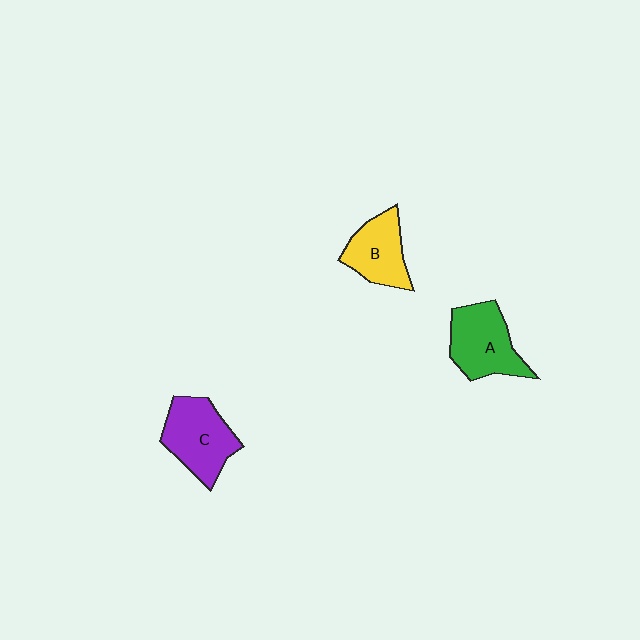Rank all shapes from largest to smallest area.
From largest to smallest: C (purple), A (green), B (yellow).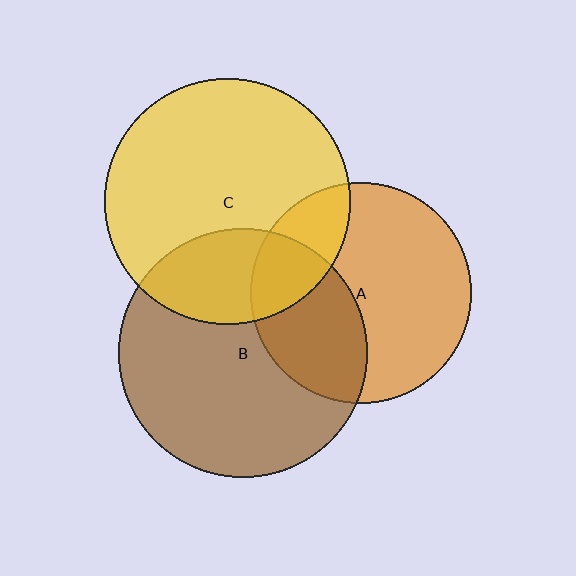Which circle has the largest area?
Circle B (brown).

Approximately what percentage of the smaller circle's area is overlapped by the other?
Approximately 35%.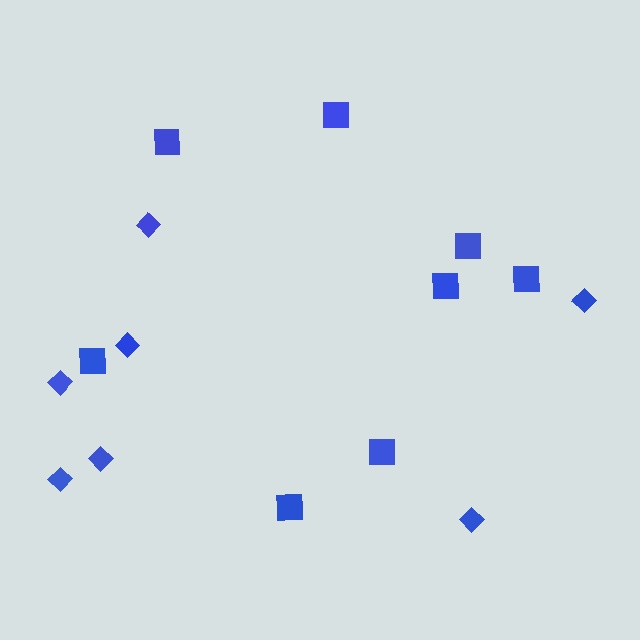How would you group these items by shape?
There are 2 groups: one group of squares (8) and one group of diamonds (7).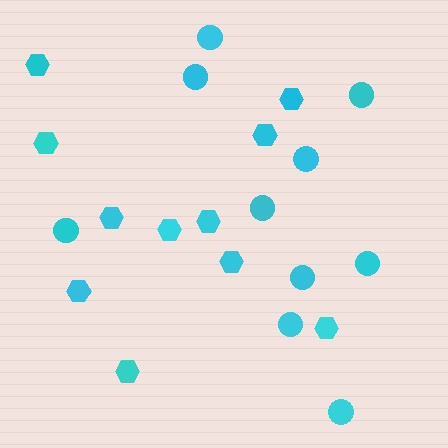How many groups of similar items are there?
There are 2 groups: one group of circles (10) and one group of hexagons (11).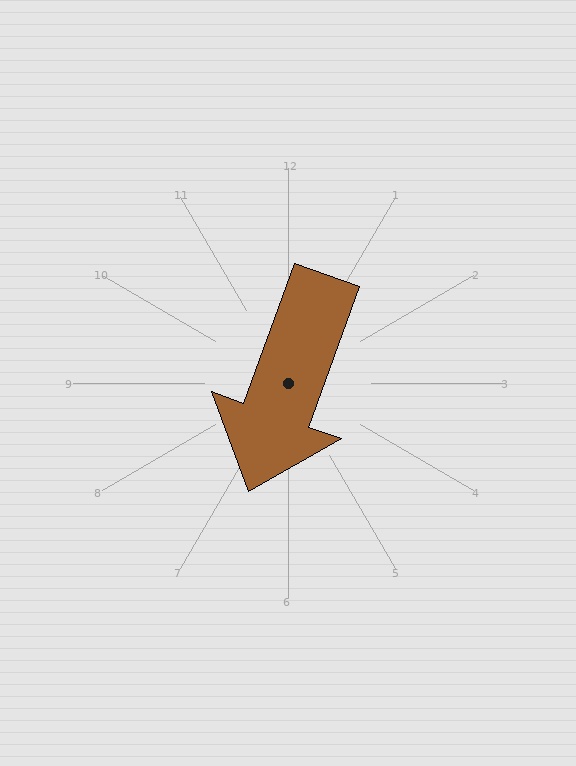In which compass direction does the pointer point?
South.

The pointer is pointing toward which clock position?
Roughly 7 o'clock.